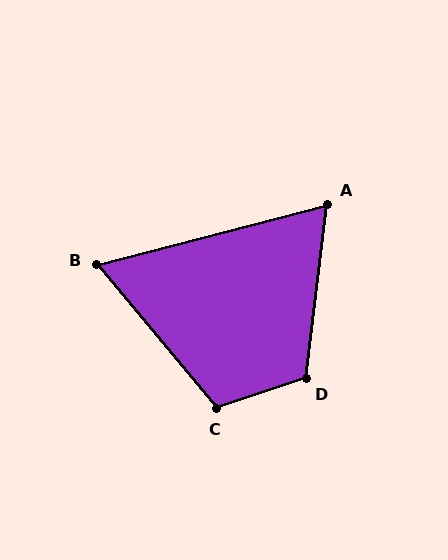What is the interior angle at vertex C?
Approximately 111 degrees (obtuse).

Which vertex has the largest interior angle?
D, at approximately 115 degrees.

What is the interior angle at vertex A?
Approximately 69 degrees (acute).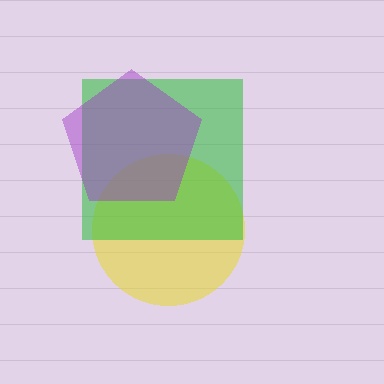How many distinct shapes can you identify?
There are 3 distinct shapes: a yellow circle, a green square, a purple pentagon.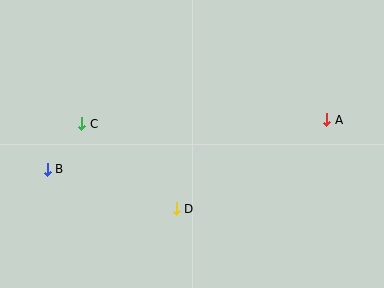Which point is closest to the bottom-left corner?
Point B is closest to the bottom-left corner.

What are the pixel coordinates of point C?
Point C is at (82, 124).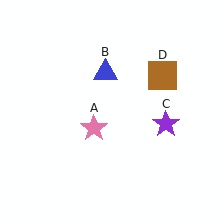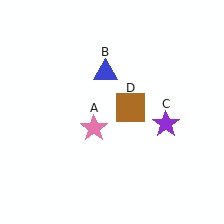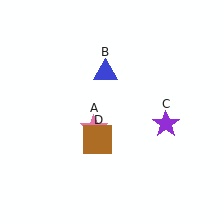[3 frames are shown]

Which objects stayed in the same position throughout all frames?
Pink star (object A) and blue triangle (object B) and purple star (object C) remained stationary.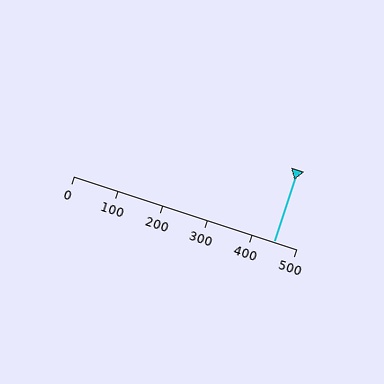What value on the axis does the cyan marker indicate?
The marker indicates approximately 450.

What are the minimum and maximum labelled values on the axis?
The axis runs from 0 to 500.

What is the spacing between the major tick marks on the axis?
The major ticks are spaced 100 apart.